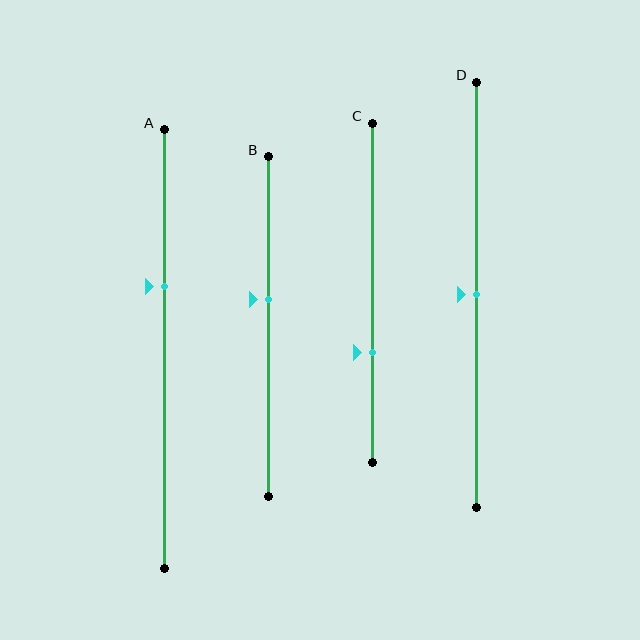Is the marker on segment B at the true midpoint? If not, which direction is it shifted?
No, the marker on segment B is shifted upward by about 8% of the segment length.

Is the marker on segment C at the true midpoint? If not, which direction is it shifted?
No, the marker on segment C is shifted downward by about 17% of the segment length.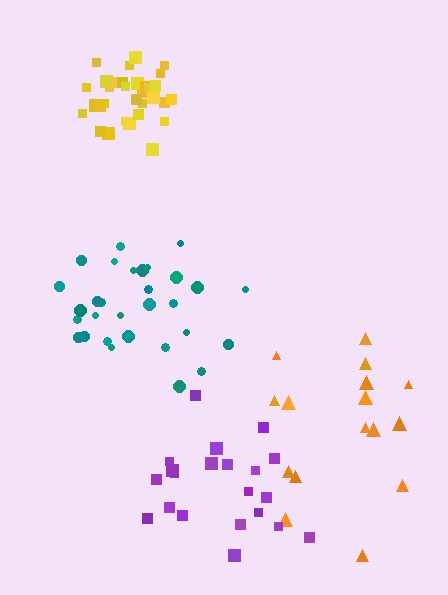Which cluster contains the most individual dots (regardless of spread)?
Yellow (32).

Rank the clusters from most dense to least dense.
yellow, teal, purple, orange.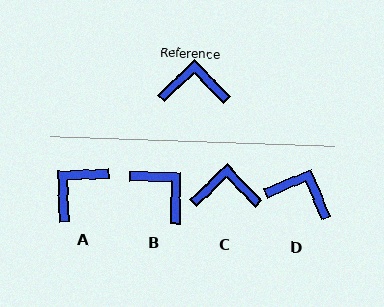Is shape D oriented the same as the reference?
No, it is off by about 21 degrees.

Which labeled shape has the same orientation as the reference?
C.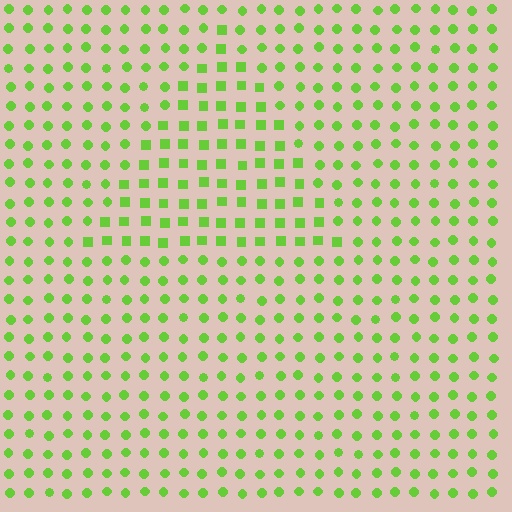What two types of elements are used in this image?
The image uses squares inside the triangle region and circles outside it.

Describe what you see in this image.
The image is filled with small lime elements arranged in a uniform grid. A triangle-shaped region contains squares, while the surrounding area contains circles. The boundary is defined purely by the change in element shape.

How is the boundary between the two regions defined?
The boundary is defined by a change in element shape: squares inside vs. circles outside. All elements share the same color and spacing.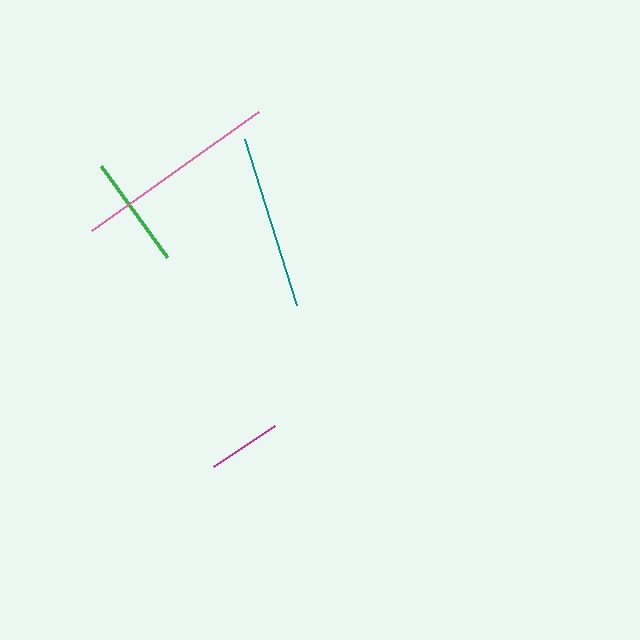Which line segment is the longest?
The pink line is the longest at approximately 205 pixels.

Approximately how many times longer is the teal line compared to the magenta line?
The teal line is approximately 2.4 times the length of the magenta line.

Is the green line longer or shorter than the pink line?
The pink line is longer than the green line.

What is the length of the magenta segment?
The magenta segment is approximately 73 pixels long.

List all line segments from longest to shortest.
From longest to shortest: pink, teal, green, magenta.